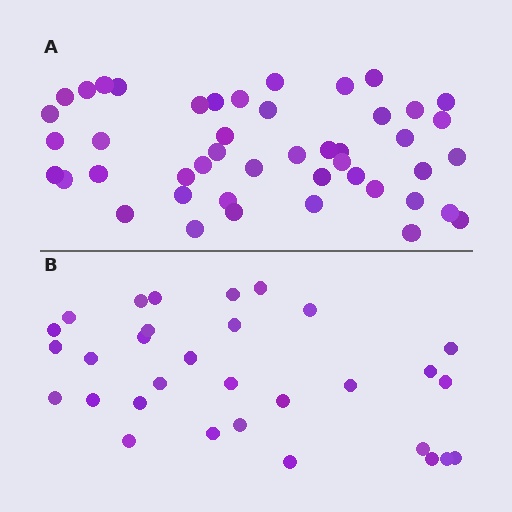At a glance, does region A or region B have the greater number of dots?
Region A (the top region) has more dots.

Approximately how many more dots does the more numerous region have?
Region A has approximately 15 more dots than region B.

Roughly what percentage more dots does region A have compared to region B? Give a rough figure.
About 50% more.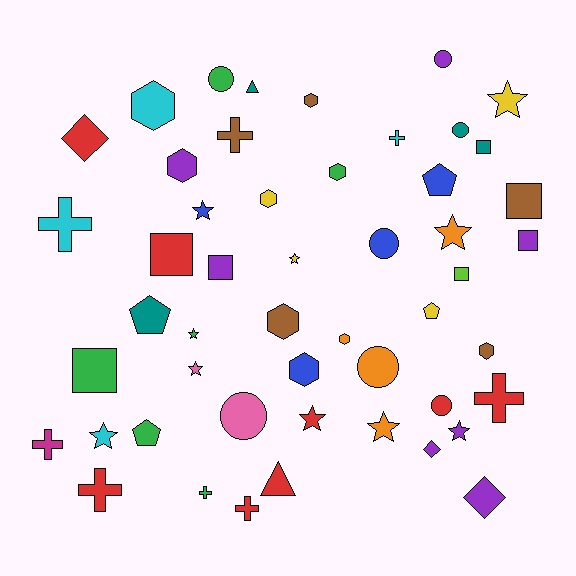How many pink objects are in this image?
There are 2 pink objects.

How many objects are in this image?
There are 50 objects.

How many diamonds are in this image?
There are 3 diamonds.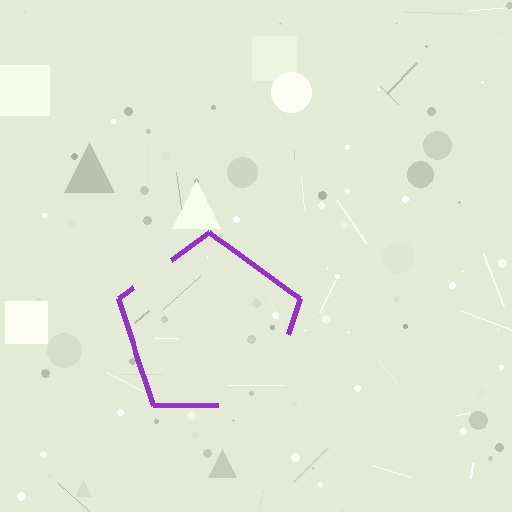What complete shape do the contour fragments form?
The contour fragments form a pentagon.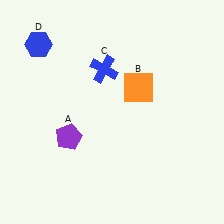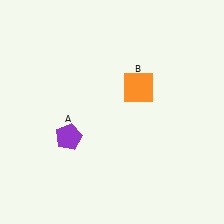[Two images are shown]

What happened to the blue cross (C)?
The blue cross (C) was removed in Image 2. It was in the top-left area of Image 1.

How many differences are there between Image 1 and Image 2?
There are 2 differences between the two images.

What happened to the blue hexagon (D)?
The blue hexagon (D) was removed in Image 2. It was in the top-left area of Image 1.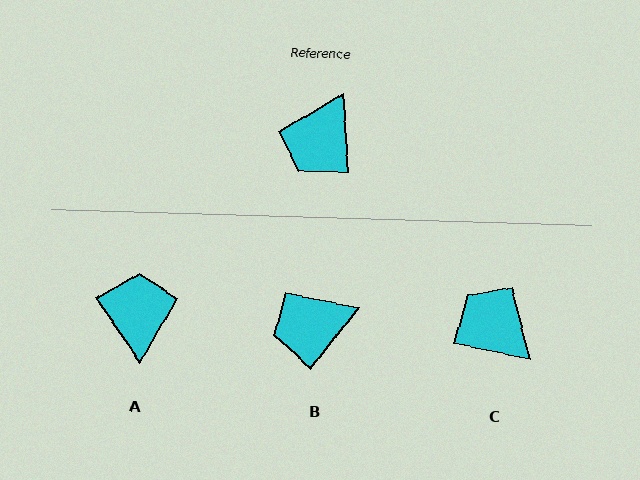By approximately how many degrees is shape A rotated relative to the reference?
Approximately 150 degrees clockwise.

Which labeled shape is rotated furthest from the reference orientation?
A, about 150 degrees away.